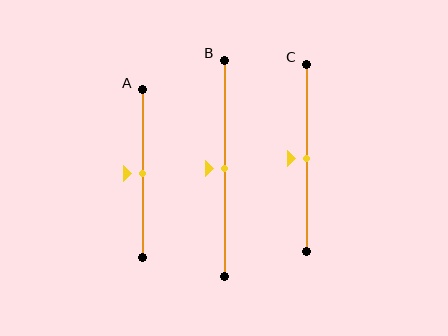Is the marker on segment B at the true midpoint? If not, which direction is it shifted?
Yes, the marker on segment B is at the true midpoint.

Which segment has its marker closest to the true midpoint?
Segment A has its marker closest to the true midpoint.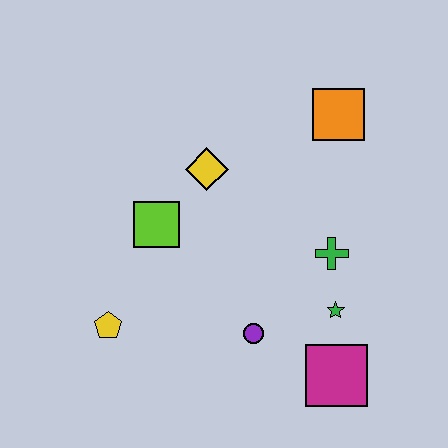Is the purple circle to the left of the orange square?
Yes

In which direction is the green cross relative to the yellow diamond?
The green cross is to the right of the yellow diamond.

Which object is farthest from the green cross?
The yellow pentagon is farthest from the green cross.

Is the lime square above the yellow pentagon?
Yes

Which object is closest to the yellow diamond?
The lime square is closest to the yellow diamond.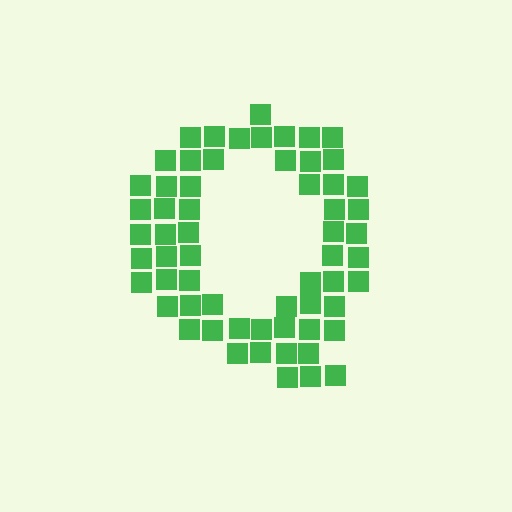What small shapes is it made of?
It is made of small squares.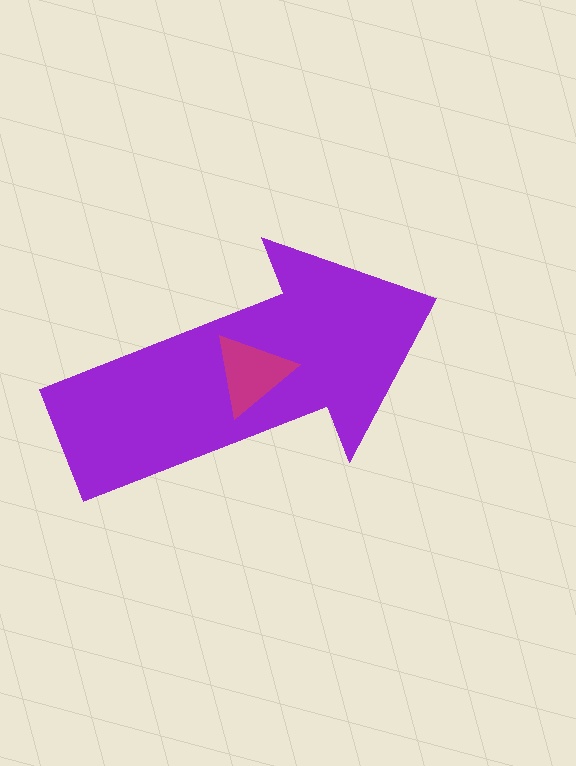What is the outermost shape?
The purple arrow.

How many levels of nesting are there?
2.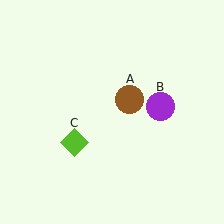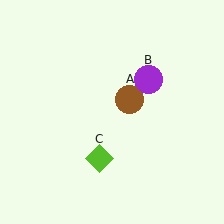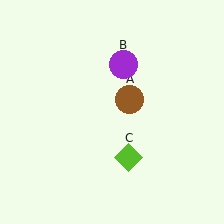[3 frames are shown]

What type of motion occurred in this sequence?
The purple circle (object B), lime diamond (object C) rotated counterclockwise around the center of the scene.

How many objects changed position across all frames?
2 objects changed position: purple circle (object B), lime diamond (object C).